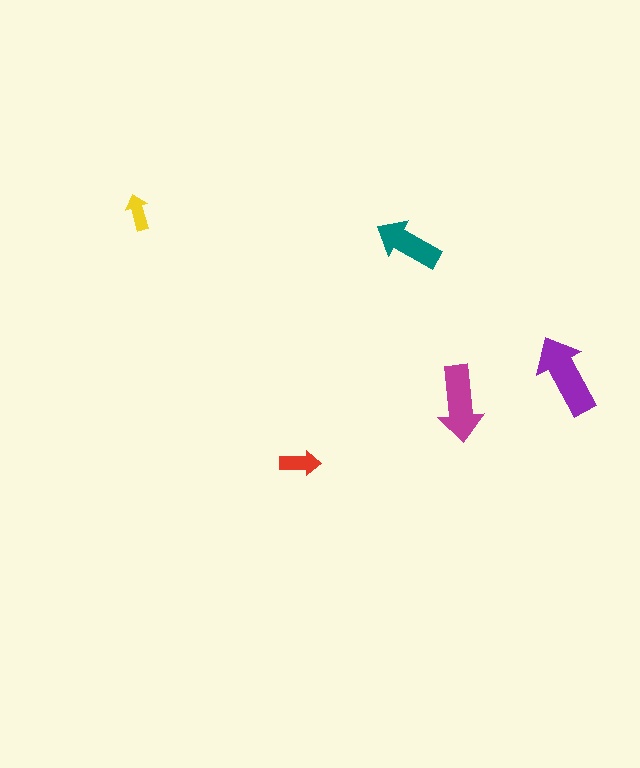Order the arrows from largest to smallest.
the purple one, the magenta one, the teal one, the red one, the yellow one.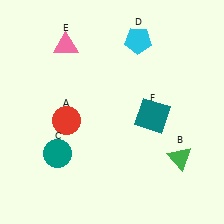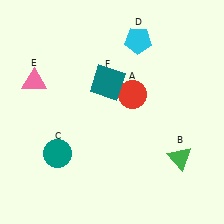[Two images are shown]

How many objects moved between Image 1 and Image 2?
3 objects moved between the two images.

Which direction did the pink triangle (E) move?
The pink triangle (E) moved down.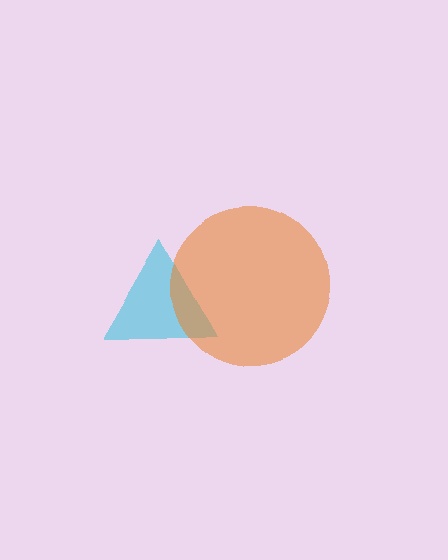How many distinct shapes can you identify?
There are 2 distinct shapes: a cyan triangle, an orange circle.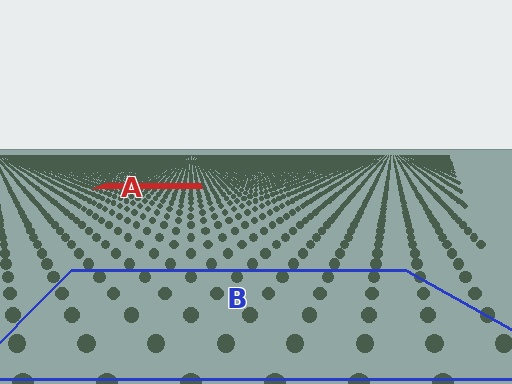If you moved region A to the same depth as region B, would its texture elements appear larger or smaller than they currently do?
They would appear larger. At a closer depth, the same texture elements are projected at a bigger on-screen size.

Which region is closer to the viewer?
Region B is closer. The texture elements there are larger and more spread out.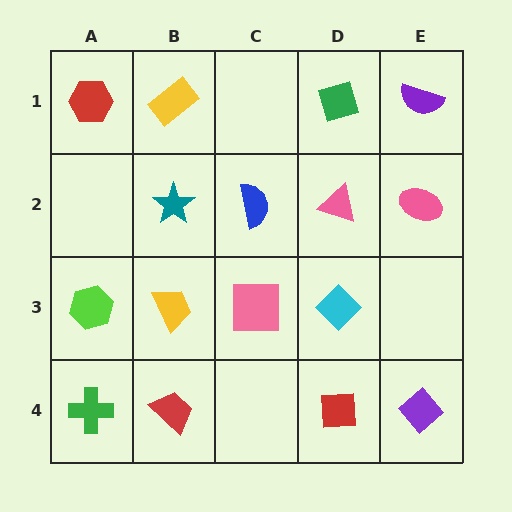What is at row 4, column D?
A red square.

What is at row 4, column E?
A purple diamond.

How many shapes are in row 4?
4 shapes.